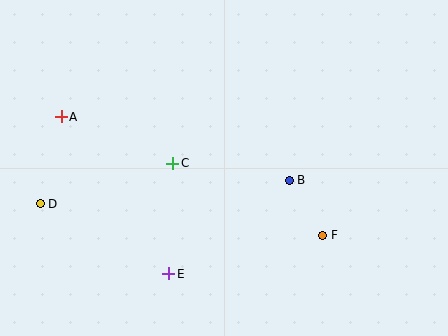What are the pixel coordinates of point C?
Point C is at (173, 163).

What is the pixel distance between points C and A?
The distance between C and A is 121 pixels.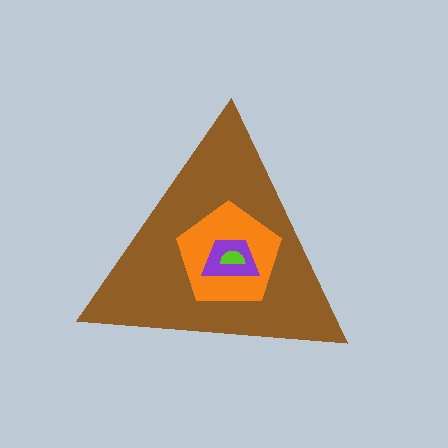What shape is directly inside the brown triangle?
The orange pentagon.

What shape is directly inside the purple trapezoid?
The lime semicircle.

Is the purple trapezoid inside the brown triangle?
Yes.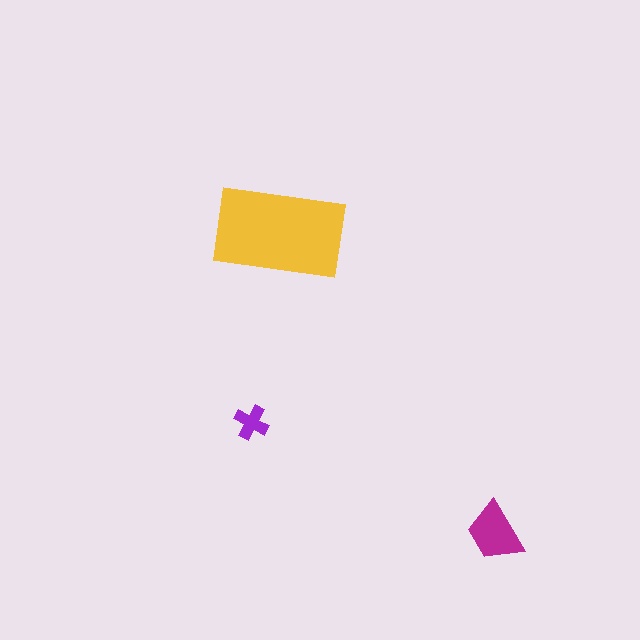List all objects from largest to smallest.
The yellow rectangle, the magenta trapezoid, the purple cross.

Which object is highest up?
The yellow rectangle is topmost.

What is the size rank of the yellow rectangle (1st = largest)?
1st.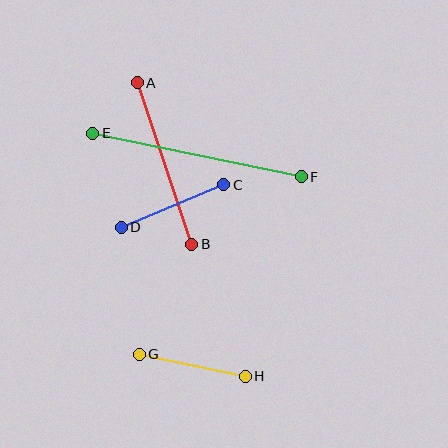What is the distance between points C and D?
The distance is approximately 111 pixels.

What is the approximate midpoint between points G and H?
The midpoint is at approximately (192, 365) pixels.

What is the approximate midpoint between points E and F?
The midpoint is at approximately (197, 155) pixels.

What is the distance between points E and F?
The distance is approximately 213 pixels.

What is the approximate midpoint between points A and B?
The midpoint is at approximately (164, 164) pixels.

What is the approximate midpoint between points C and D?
The midpoint is at approximately (173, 206) pixels.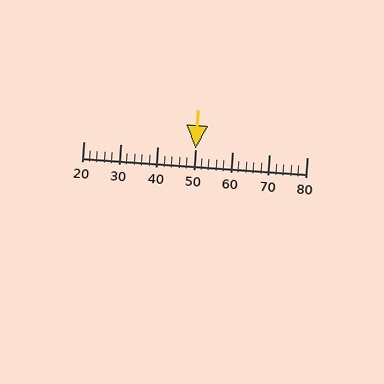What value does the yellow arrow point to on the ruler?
The yellow arrow points to approximately 50.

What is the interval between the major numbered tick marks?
The major tick marks are spaced 10 units apart.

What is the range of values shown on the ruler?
The ruler shows values from 20 to 80.